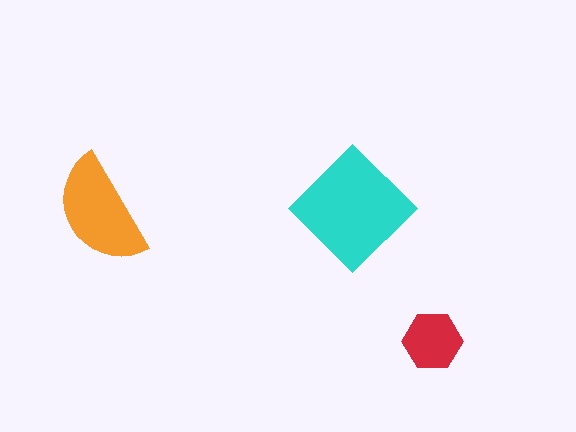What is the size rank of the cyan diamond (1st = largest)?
1st.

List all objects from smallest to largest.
The red hexagon, the orange semicircle, the cyan diamond.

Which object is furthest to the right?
The red hexagon is rightmost.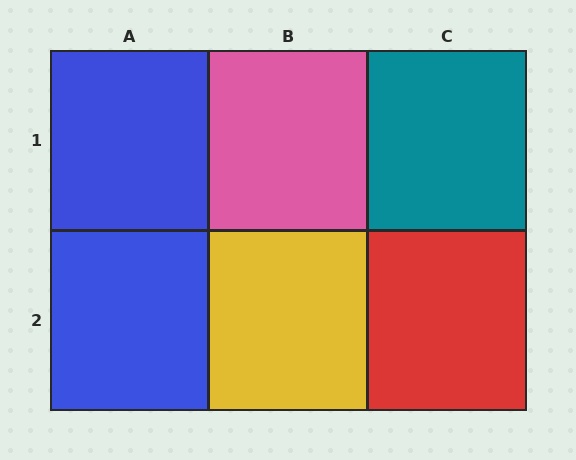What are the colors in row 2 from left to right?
Blue, yellow, red.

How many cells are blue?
2 cells are blue.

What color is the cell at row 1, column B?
Pink.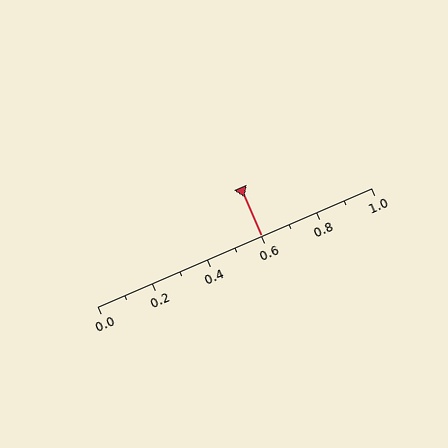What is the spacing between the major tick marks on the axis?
The major ticks are spaced 0.2 apart.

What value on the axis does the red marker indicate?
The marker indicates approximately 0.6.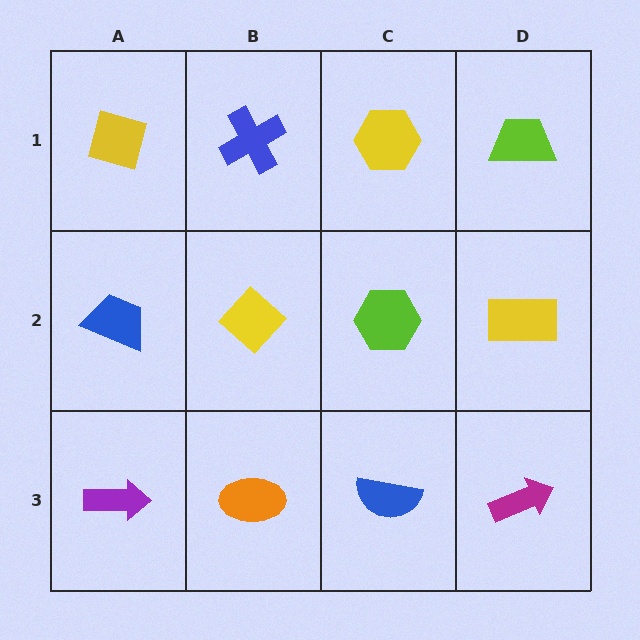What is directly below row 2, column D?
A magenta arrow.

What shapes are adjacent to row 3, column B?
A yellow diamond (row 2, column B), a purple arrow (row 3, column A), a blue semicircle (row 3, column C).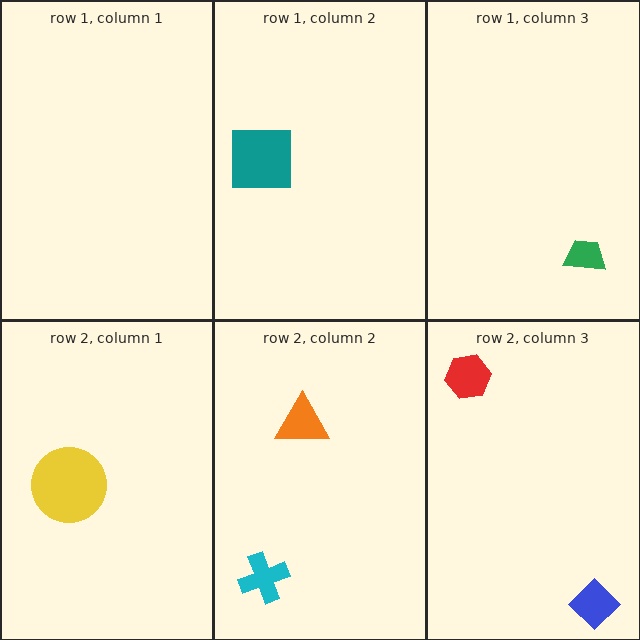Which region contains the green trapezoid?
The row 1, column 3 region.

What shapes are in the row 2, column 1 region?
The yellow circle.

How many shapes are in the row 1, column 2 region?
1.